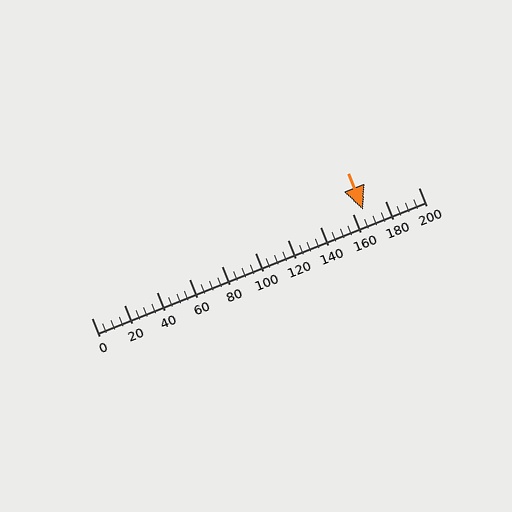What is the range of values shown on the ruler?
The ruler shows values from 0 to 200.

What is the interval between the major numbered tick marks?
The major tick marks are spaced 20 units apart.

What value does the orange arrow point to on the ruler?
The orange arrow points to approximately 166.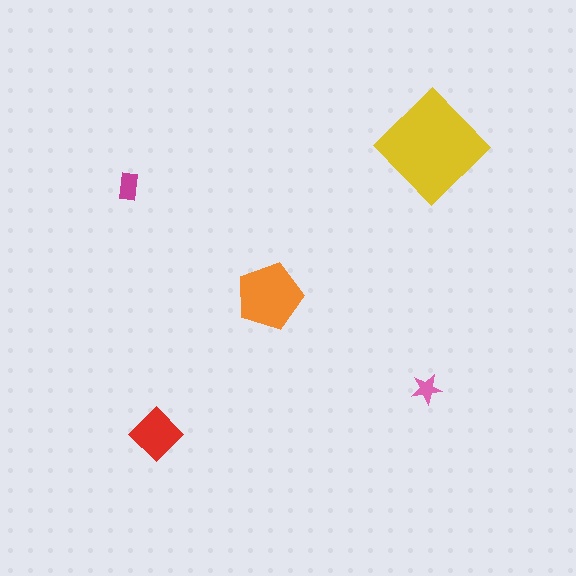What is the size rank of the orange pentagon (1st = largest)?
2nd.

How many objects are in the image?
There are 5 objects in the image.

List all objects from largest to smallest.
The yellow diamond, the orange pentagon, the red diamond, the magenta rectangle, the pink star.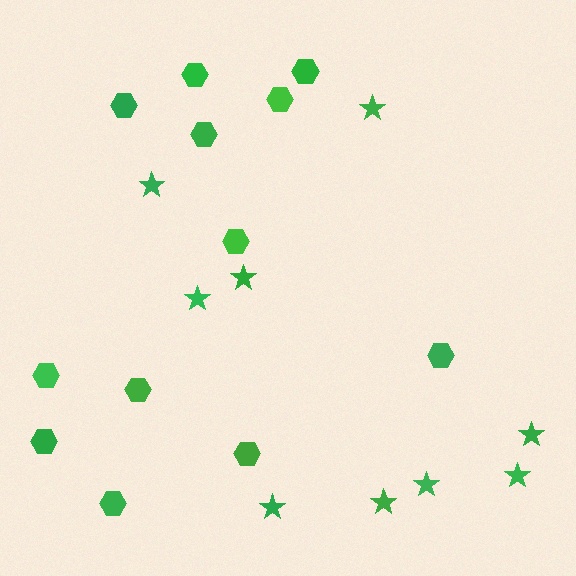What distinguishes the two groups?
There are 2 groups: one group of stars (9) and one group of hexagons (12).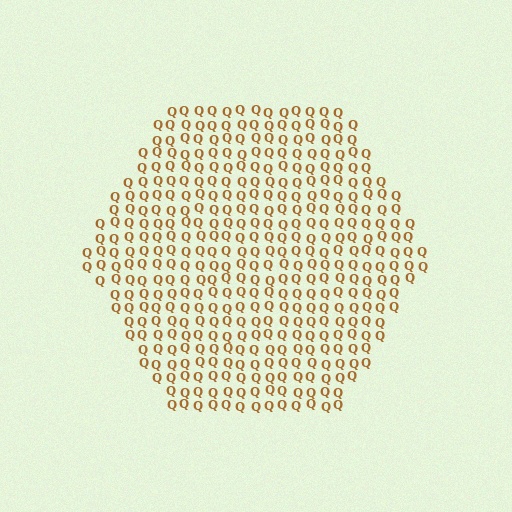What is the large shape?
The large shape is a hexagon.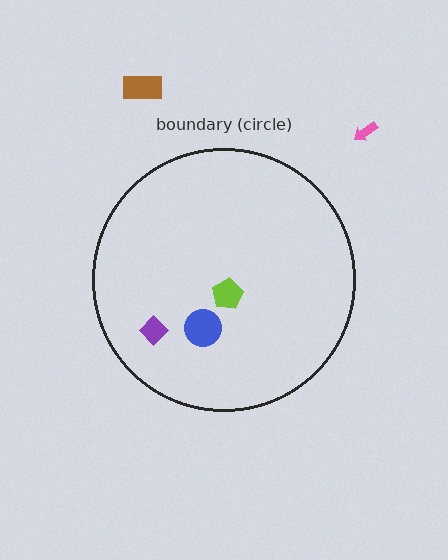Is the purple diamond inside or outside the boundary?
Inside.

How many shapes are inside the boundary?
3 inside, 2 outside.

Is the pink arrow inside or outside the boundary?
Outside.